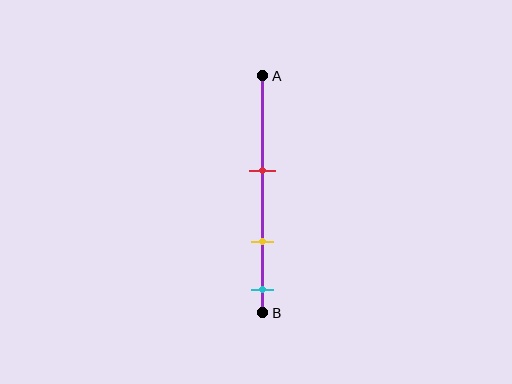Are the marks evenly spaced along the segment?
Yes, the marks are approximately evenly spaced.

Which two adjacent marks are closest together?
The yellow and cyan marks are the closest adjacent pair.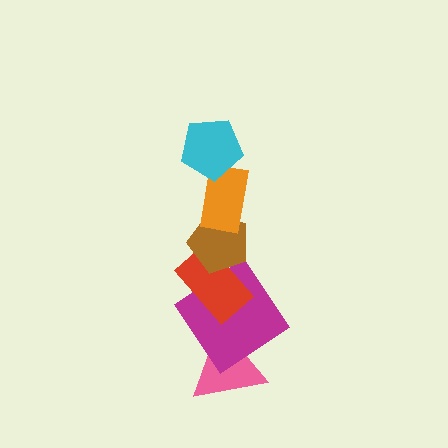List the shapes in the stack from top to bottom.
From top to bottom: the cyan pentagon, the orange rectangle, the brown pentagon, the red rectangle, the magenta diamond, the pink triangle.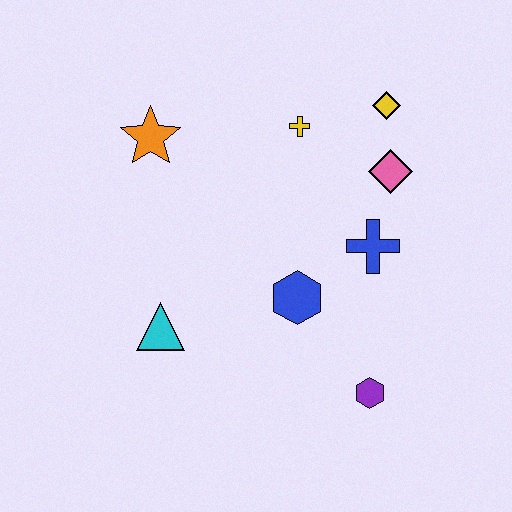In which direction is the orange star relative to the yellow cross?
The orange star is to the left of the yellow cross.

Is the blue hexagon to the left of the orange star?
No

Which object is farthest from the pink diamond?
The cyan triangle is farthest from the pink diamond.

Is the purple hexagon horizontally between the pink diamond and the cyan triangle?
Yes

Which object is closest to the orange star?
The yellow cross is closest to the orange star.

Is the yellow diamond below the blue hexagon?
No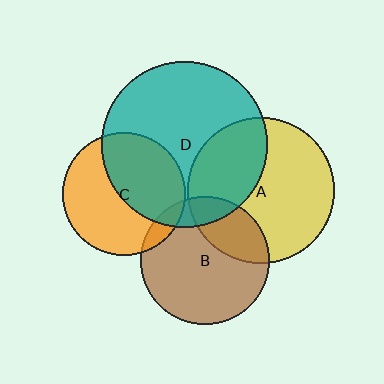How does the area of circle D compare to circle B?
Approximately 1.7 times.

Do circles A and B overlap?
Yes.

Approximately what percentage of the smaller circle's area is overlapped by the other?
Approximately 25%.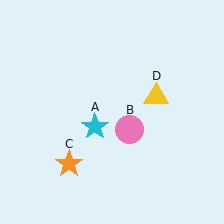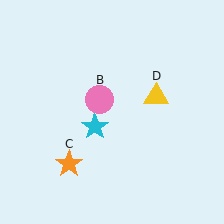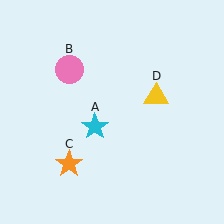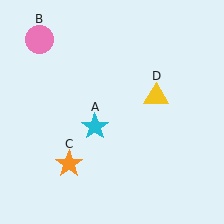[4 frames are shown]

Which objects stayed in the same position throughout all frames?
Cyan star (object A) and orange star (object C) and yellow triangle (object D) remained stationary.